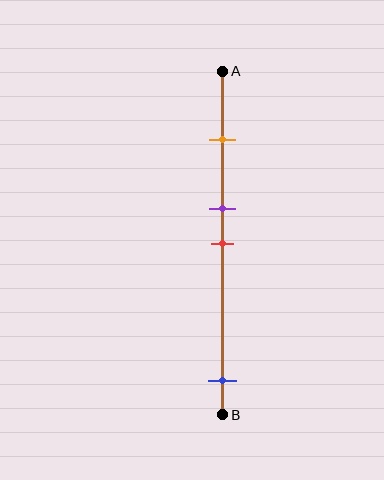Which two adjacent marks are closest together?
The purple and red marks are the closest adjacent pair.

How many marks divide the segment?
There are 4 marks dividing the segment.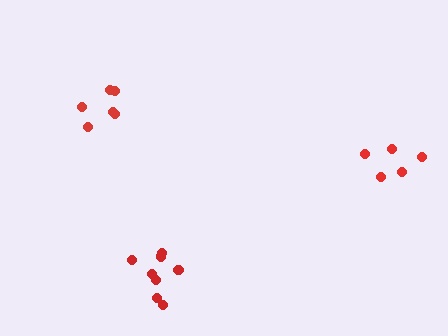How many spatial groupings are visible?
There are 3 spatial groupings.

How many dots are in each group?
Group 1: 5 dots, Group 2: 8 dots, Group 3: 6 dots (19 total).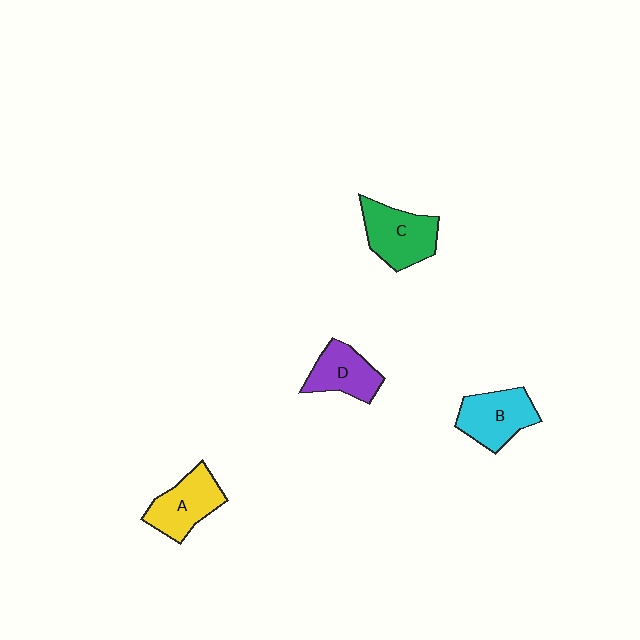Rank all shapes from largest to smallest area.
From largest to smallest: C (green), B (cyan), A (yellow), D (purple).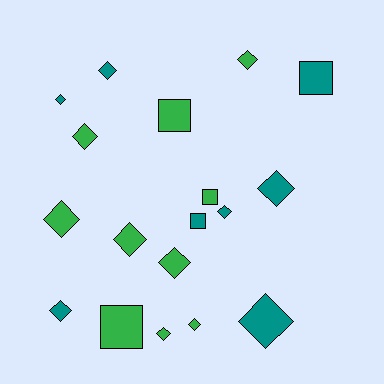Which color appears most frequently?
Green, with 10 objects.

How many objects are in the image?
There are 18 objects.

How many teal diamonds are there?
There are 6 teal diamonds.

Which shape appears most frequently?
Diamond, with 13 objects.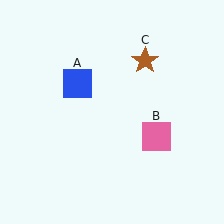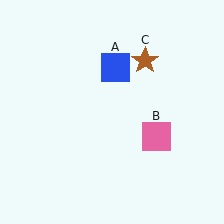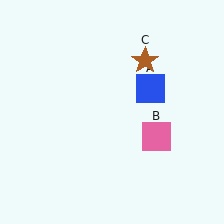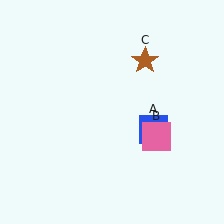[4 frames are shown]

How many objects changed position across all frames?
1 object changed position: blue square (object A).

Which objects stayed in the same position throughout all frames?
Pink square (object B) and brown star (object C) remained stationary.